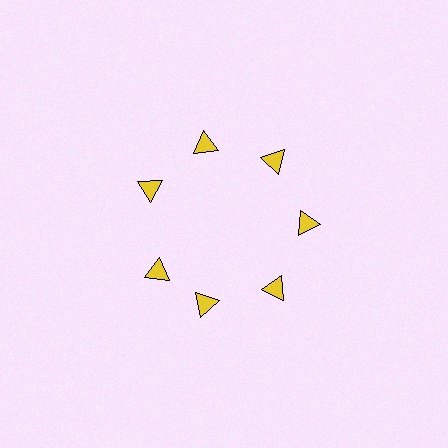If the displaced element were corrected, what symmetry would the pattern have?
It would have 7-fold rotational symmetry — the pattern would map onto itself every 51 degrees.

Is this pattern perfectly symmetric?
No. The 7 yellow triangles are arranged in a ring, but one element near the 8 o'clock position is rotated out of alignment along the ring, breaking the 7-fold rotational symmetry.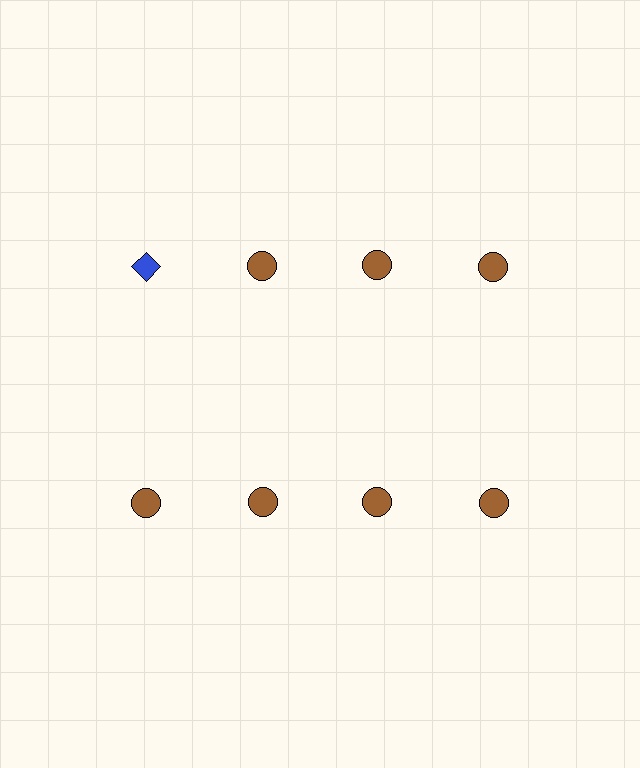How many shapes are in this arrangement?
There are 8 shapes arranged in a grid pattern.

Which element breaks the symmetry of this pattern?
The blue diamond in the top row, leftmost column breaks the symmetry. All other shapes are brown circles.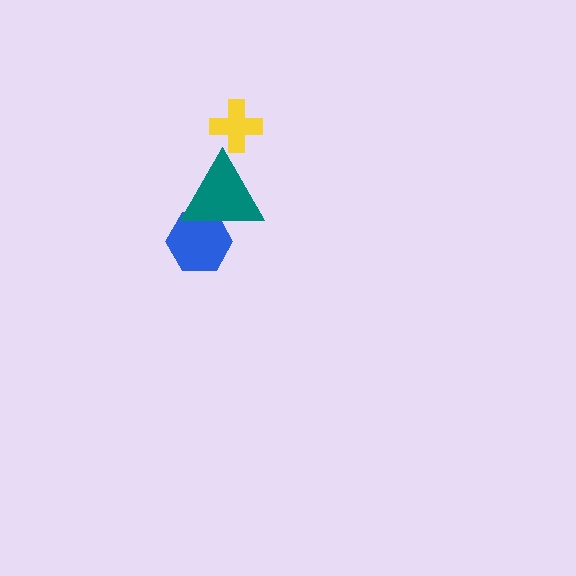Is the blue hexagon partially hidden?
Yes, it is partially covered by another shape.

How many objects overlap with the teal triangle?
1 object overlaps with the teal triangle.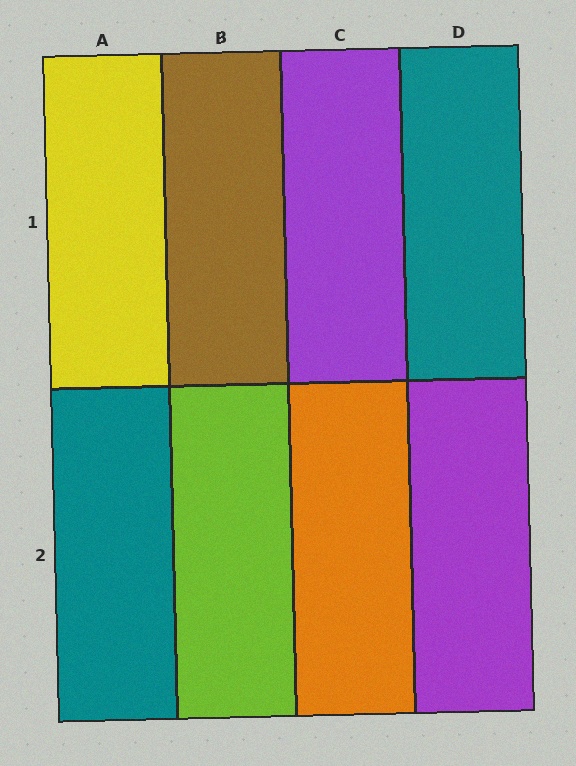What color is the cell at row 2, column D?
Purple.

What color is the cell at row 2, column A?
Teal.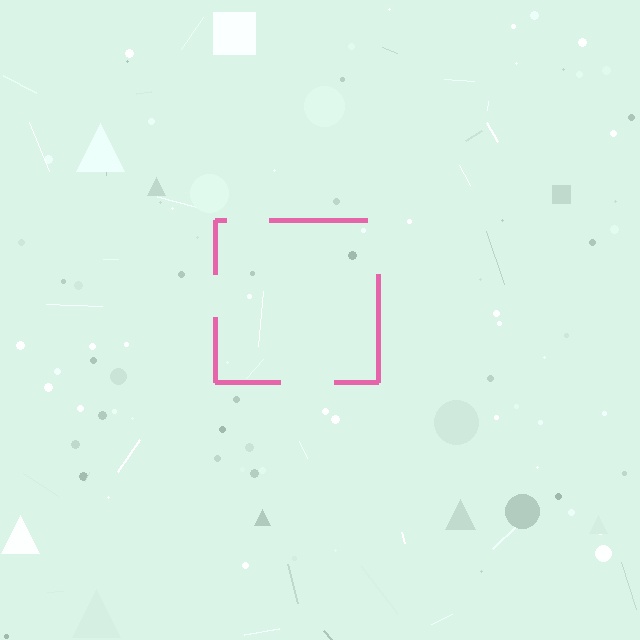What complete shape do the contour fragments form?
The contour fragments form a square.